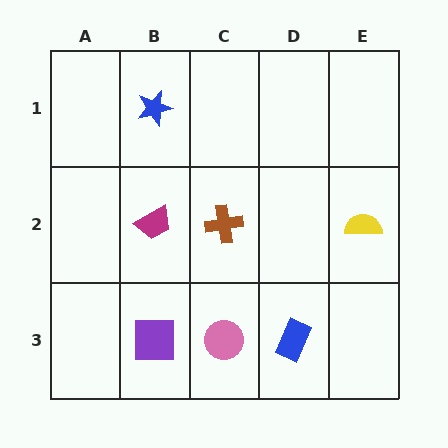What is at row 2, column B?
A magenta trapezoid.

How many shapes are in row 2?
3 shapes.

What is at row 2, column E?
A yellow semicircle.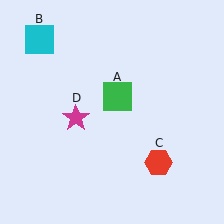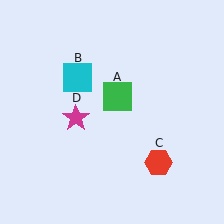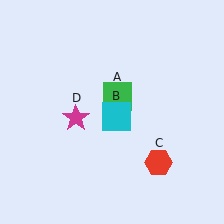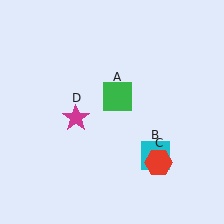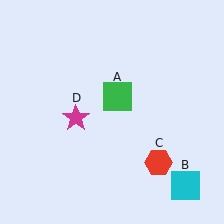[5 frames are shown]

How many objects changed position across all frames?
1 object changed position: cyan square (object B).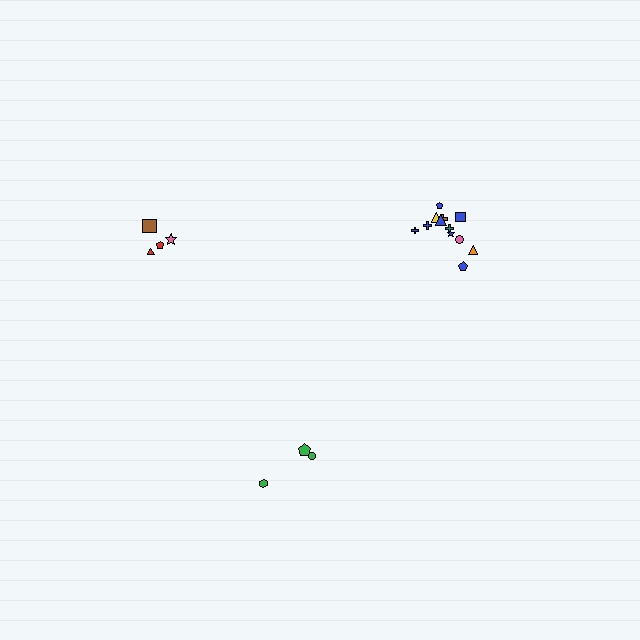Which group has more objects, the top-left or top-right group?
The top-right group.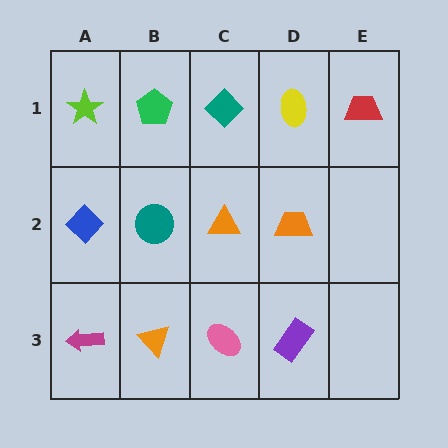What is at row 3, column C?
A pink ellipse.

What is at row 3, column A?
A magenta arrow.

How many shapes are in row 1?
5 shapes.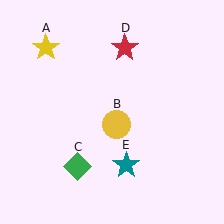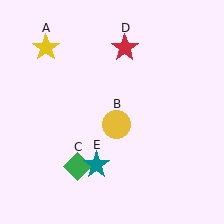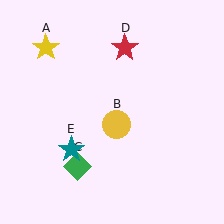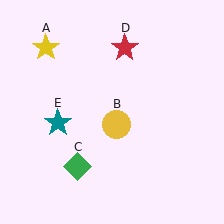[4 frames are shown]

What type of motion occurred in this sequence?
The teal star (object E) rotated clockwise around the center of the scene.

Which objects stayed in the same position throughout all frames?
Yellow star (object A) and yellow circle (object B) and green diamond (object C) and red star (object D) remained stationary.